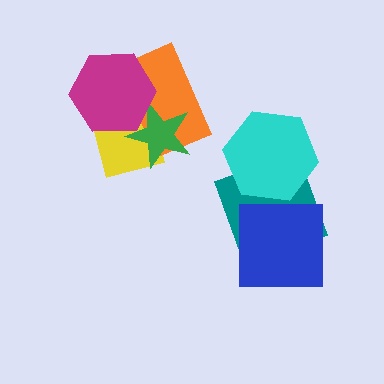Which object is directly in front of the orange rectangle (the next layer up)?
The green star is directly in front of the orange rectangle.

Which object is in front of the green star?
The magenta hexagon is in front of the green star.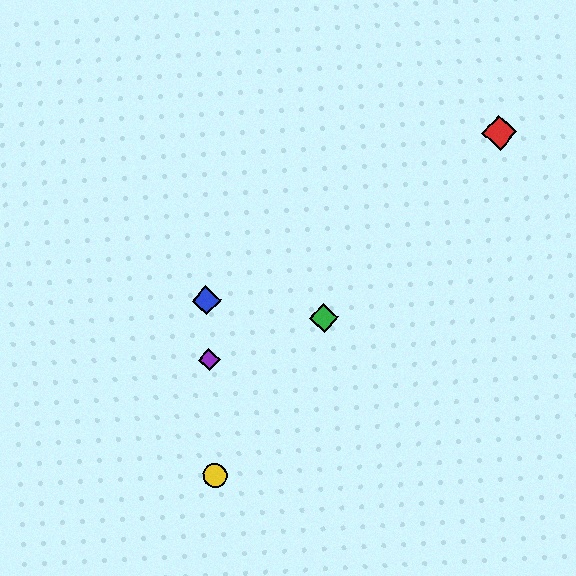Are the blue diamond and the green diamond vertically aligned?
No, the blue diamond is at x≈206 and the green diamond is at x≈324.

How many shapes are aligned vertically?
3 shapes (the blue diamond, the yellow circle, the purple diamond) are aligned vertically.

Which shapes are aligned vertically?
The blue diamond, the yellow circle, the purple diamond are aligned vertically.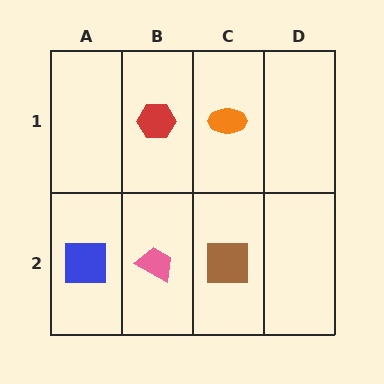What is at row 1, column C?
An orange ellipse.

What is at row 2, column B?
A pink trapezoid.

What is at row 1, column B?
A red hexagon.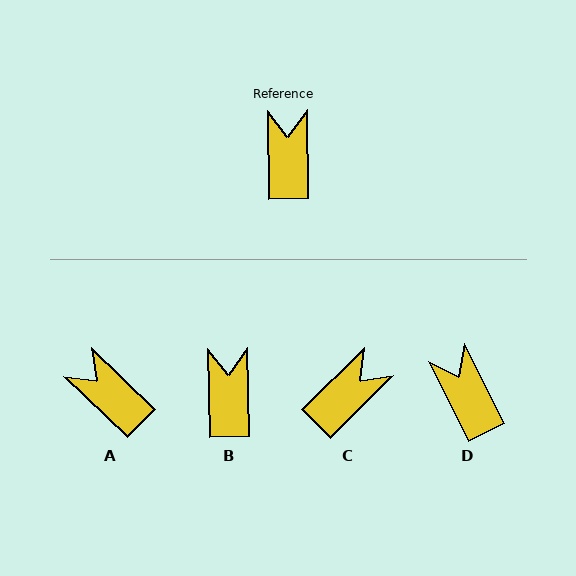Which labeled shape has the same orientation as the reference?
B.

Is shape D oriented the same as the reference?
No, it is off by about 25 degrees.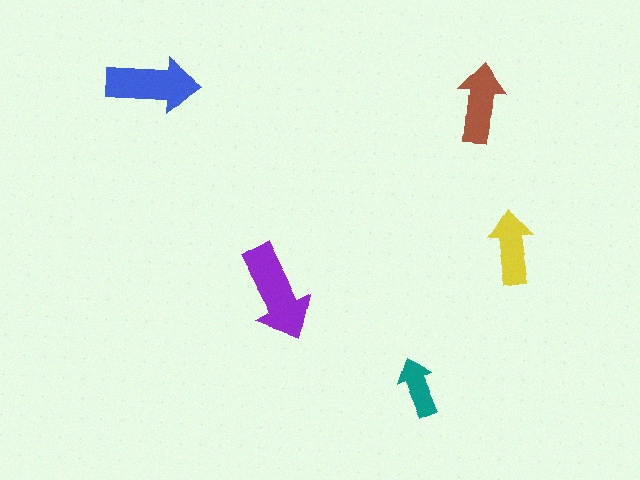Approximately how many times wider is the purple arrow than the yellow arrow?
About 1.5 times wider.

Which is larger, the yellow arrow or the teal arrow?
The yellow one.